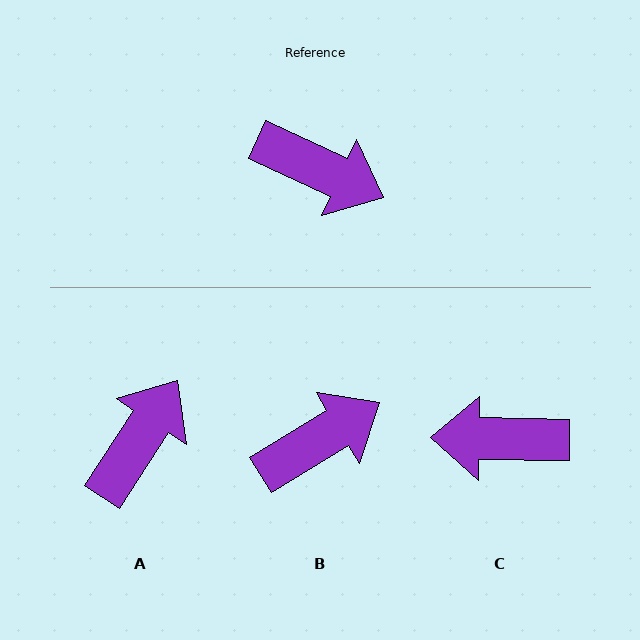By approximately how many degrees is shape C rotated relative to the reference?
Approximately 156 degrees clockwise.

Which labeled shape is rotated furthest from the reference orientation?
C, about 156 degrees away.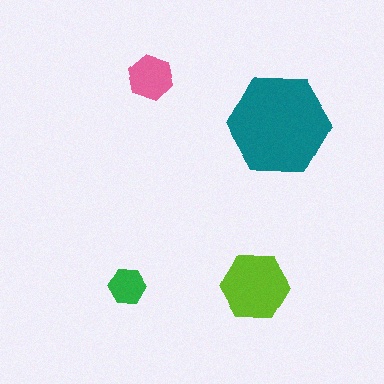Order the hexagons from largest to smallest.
the teal one, the lime one, the pink one, the green one.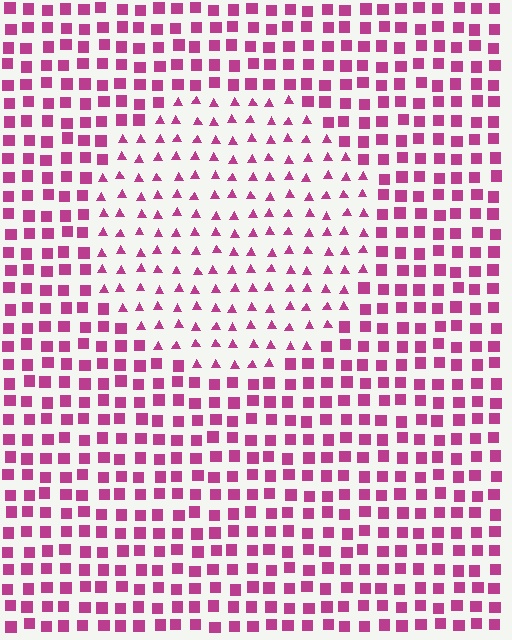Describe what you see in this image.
The image is filled with small magenta elements arranged in a uniform grid. A circle-shaped region contains triangles, while the surrounding area contains squares. The boundary is defined purely by the change in element shape.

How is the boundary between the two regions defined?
The boundary is defined by a change in element shape: triangles inside vs. squares outside. All elements share the same color and spacing.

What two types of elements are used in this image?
The image uses triangles inside the circle region and squares outside it.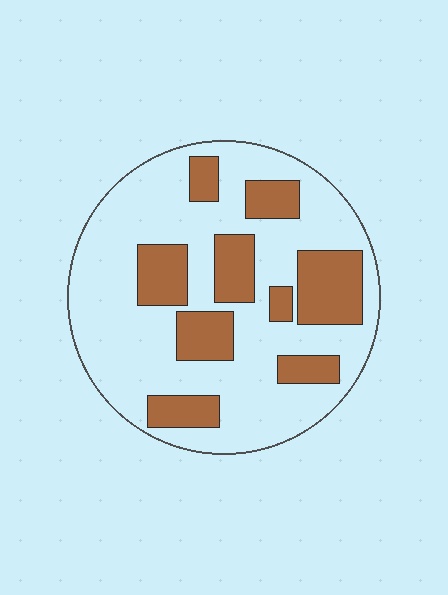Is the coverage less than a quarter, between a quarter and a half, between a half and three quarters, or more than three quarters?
Between a quarter and a half.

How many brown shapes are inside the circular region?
9.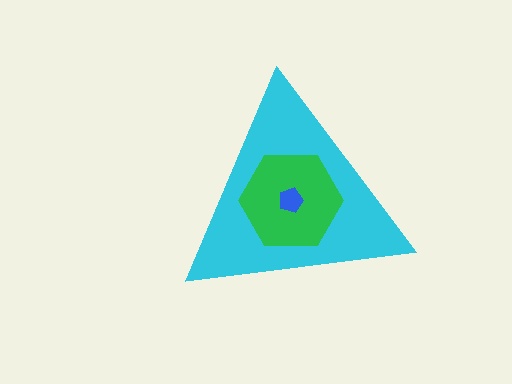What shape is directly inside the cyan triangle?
The green hexagon.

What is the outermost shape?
The cyan triangle.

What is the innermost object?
The blue pentagon.